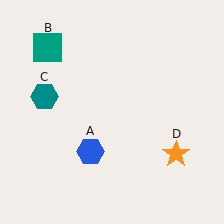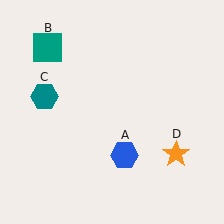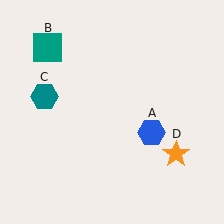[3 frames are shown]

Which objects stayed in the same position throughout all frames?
Teal square (object B) and teal hexagon (object C) and orange star (object D) remained stationary.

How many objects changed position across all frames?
1 object changed position: blue hexagon (object A).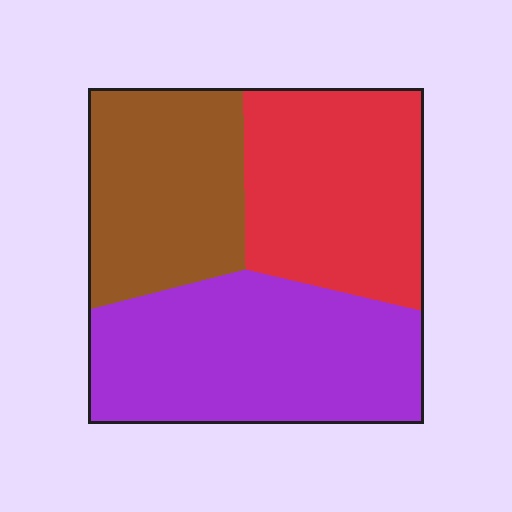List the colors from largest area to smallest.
From largest to smallest: purple, red, brown.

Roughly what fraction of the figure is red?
Red covers about 30% of the figure.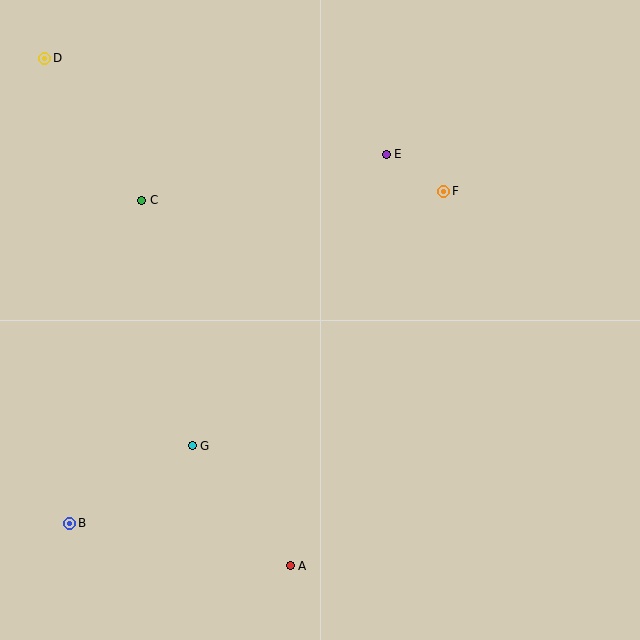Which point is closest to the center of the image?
Point E at (386, 154) is closest to the center.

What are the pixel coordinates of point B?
Point B is at (70, 523).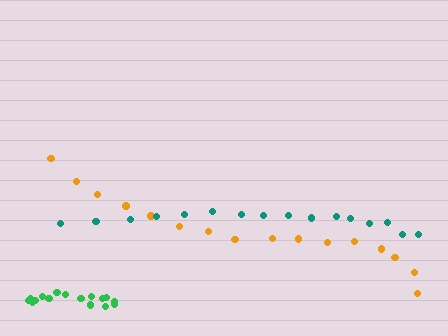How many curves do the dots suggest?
There are 3 distinct paths.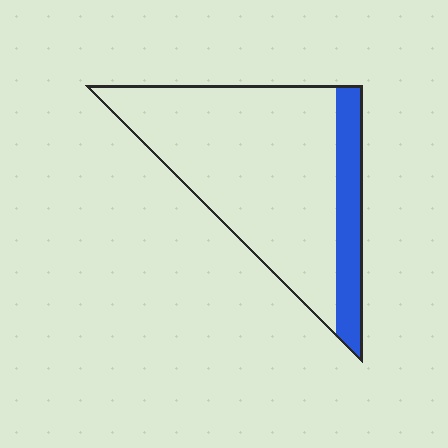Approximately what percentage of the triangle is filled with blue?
Approximately 20%.